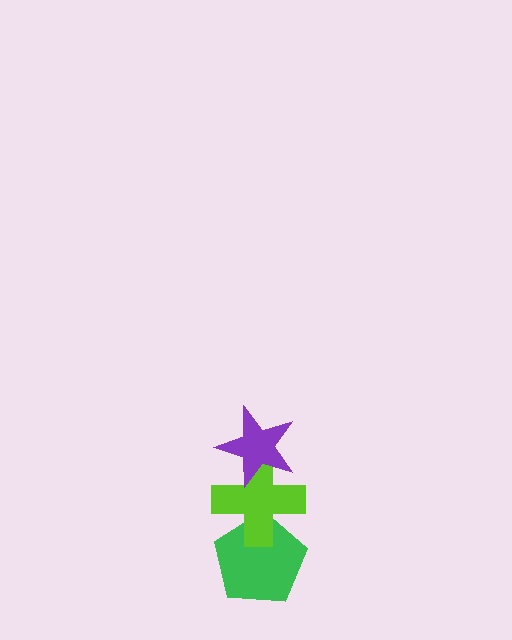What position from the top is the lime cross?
The lime cross is 2nd from the top.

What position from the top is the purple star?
The purple star is 1st from the top.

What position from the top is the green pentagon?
The green pentagon is 3rd from the top.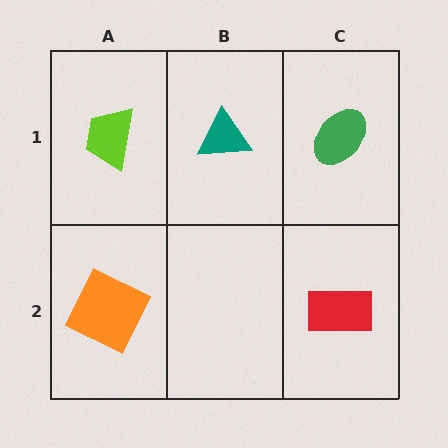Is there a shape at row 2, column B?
No, that cell is empty.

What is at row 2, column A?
An orange square.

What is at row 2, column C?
A red rectangle.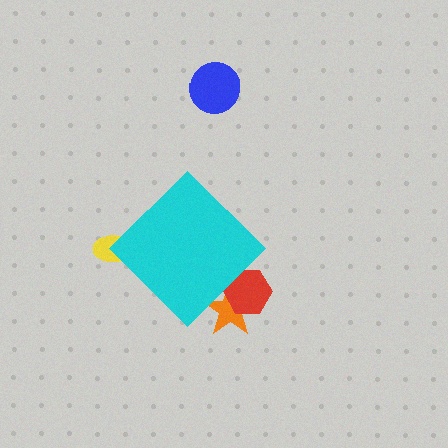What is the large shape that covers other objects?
A cyan diamond.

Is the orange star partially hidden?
Yes, the orange star is partially hidden behind the cyan diamond.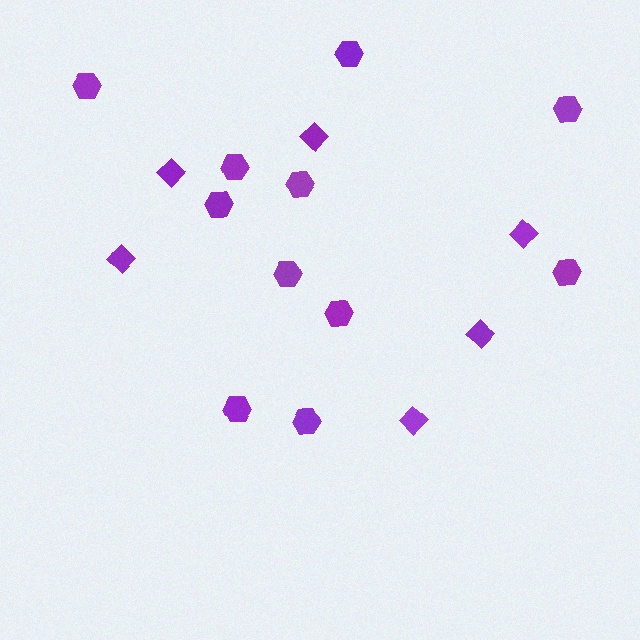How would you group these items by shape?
There are 2 groups: one group of hexagons (11) and one group of diamonds (6).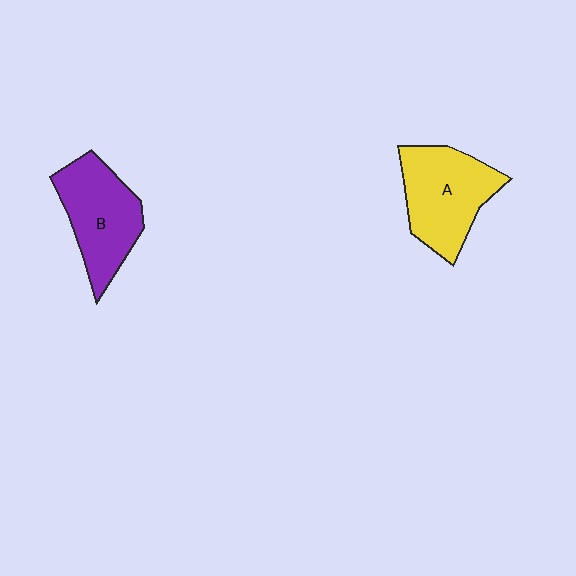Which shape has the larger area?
Shape A (yellow).